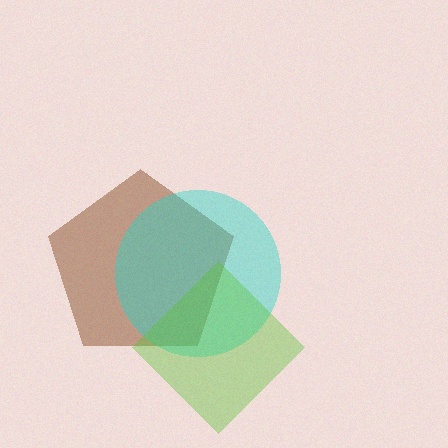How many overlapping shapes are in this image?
There are 3 overlapping shapes in the image.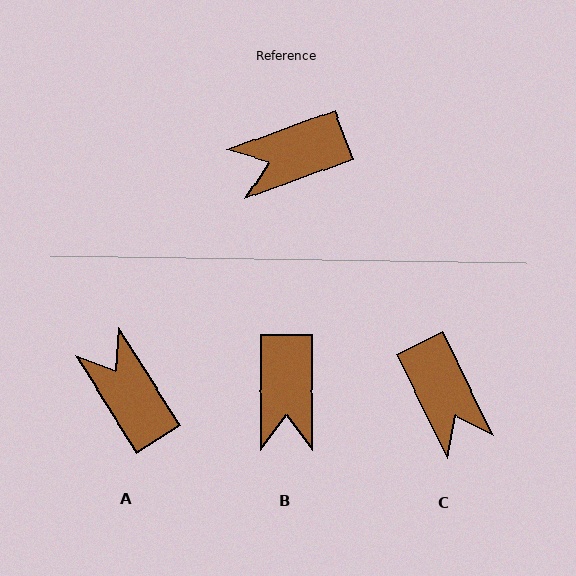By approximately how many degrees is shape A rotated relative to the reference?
Approximately 78 degrees clockwise.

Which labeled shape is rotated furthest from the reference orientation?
C, about 96 degrees away.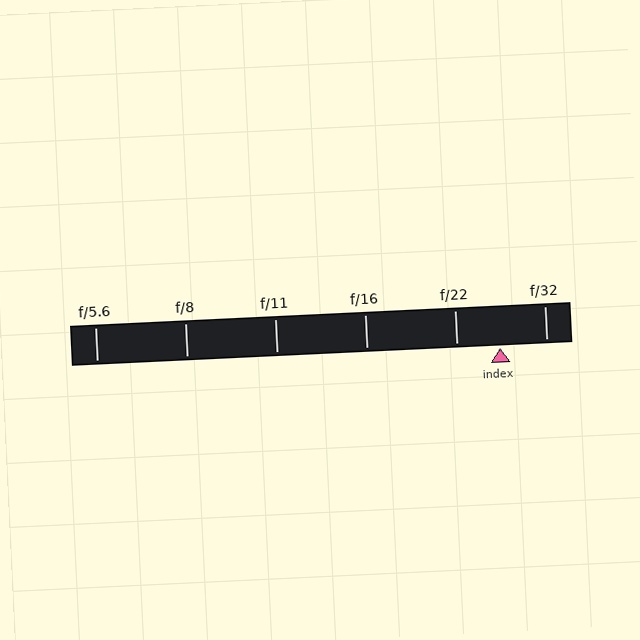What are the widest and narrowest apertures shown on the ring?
The widest aperture shown is f/5.6 and the narrowest is f/32.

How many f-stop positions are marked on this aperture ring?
There are 6 f-stop positions marked.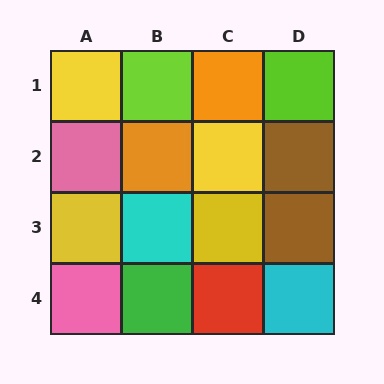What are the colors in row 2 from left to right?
Pink, orange, yellow, brown.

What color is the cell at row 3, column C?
Yellow.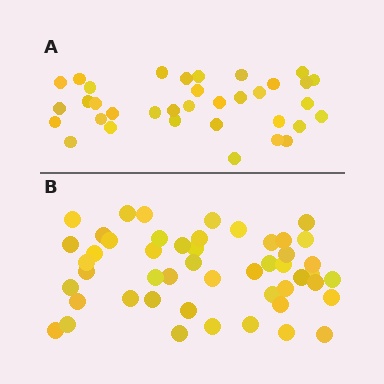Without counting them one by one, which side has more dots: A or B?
Region B (the bottom region) has more dots.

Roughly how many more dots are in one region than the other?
Region B has approximately 15 more dots than region A.